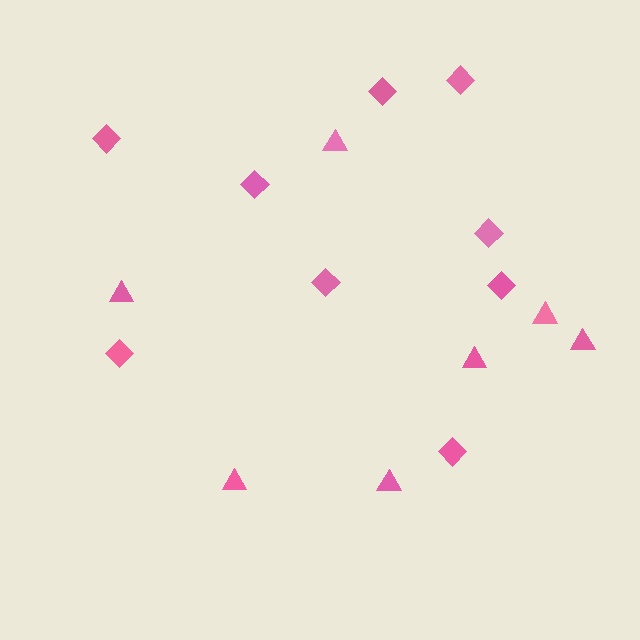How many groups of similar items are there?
There are 2 groups: one group of diamonds (9) and one group of triangles (7).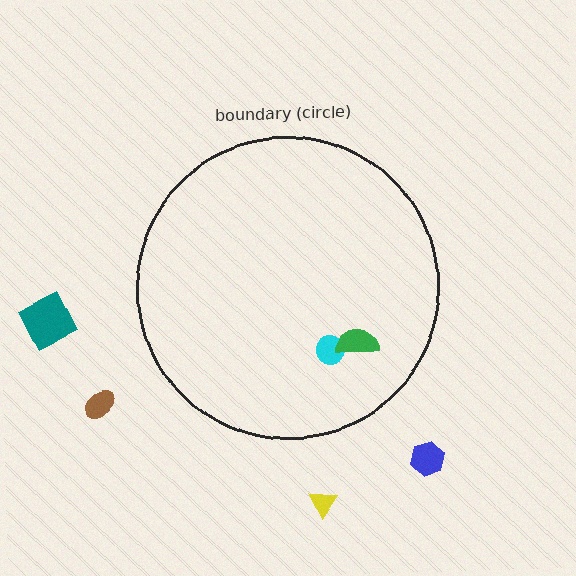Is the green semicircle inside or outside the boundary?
Inside.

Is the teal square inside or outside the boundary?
Outside.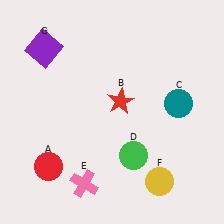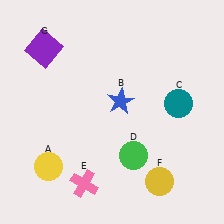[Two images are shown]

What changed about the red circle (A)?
In Image 1, A is red. In Image 2, it changed to yellow.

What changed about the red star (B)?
In Image 1, B is red. In Image 2, it changed to blue.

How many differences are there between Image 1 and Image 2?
There are 2 differences between the two images.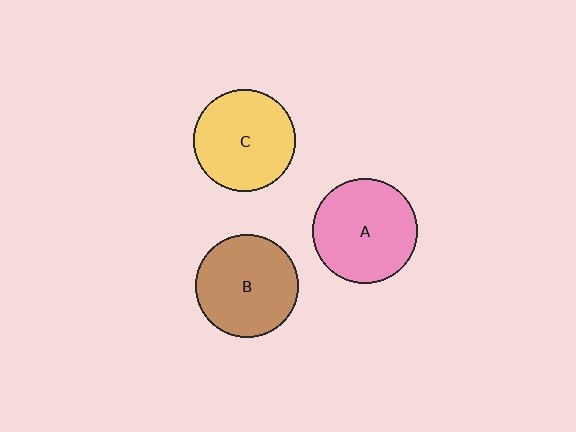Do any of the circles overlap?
No, none of the circles overlap.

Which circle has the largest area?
Circle A (pink).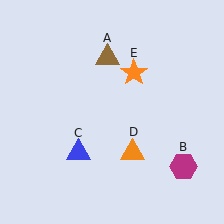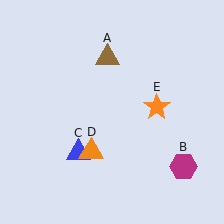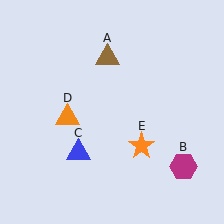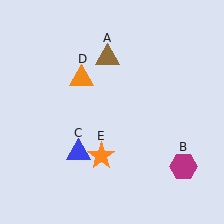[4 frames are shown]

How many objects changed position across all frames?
2 objects changed position: orange triangle (object D), orange star (object E).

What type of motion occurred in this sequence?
The orange triangle (object D), orange star (object E) rotated clockwise around the center of the scene.